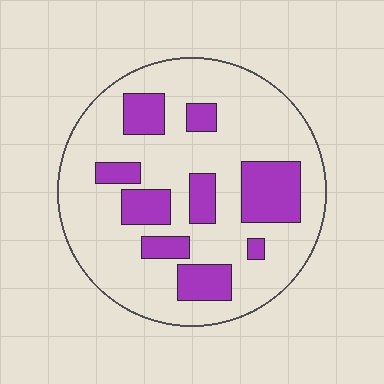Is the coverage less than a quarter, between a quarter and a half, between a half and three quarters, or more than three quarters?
Less than a quarter.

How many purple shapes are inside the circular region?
9.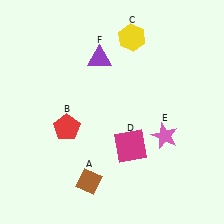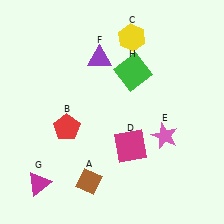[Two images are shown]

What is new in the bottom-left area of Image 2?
A magenta triangle (G) was added in the bottom-left area of Image 2.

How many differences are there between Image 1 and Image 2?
There are 2 differences between the two images.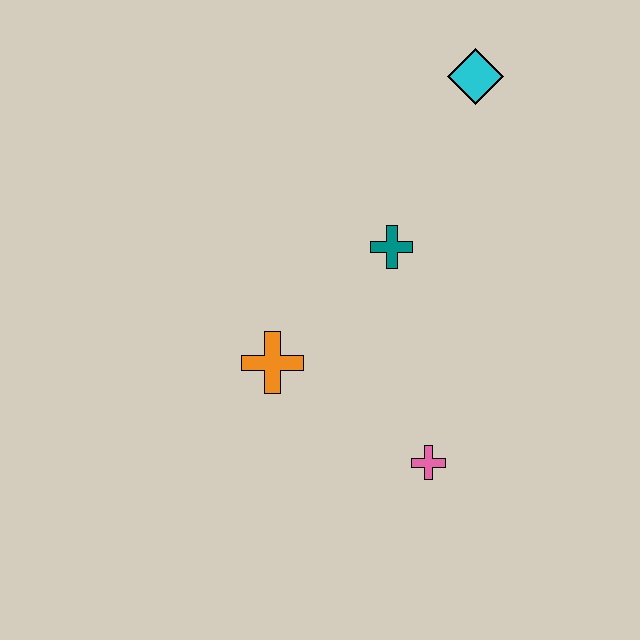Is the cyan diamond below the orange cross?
No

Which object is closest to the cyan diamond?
The teal cross is closest to the cyan diamond.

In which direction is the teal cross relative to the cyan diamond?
The teal cross is below the cyan diamond.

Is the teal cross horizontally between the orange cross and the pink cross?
Yes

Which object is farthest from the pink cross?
The cyan diamond is farthest from the pink cross.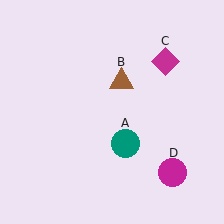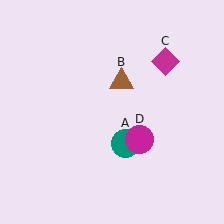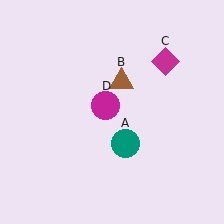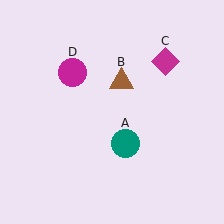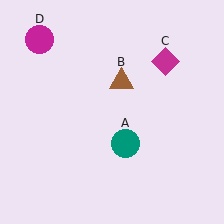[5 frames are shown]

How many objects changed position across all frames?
1 object changed position: magenta circle (object D).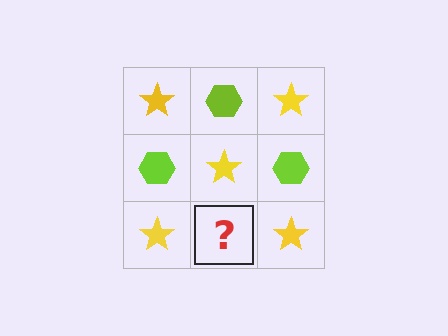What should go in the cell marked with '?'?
The missing cell should contain a lime hexagon.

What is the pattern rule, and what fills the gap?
The rule is that it alternates yellow star and lime hexagon in a checkerboard pattern. The gap should be filled with a lime hexagon.